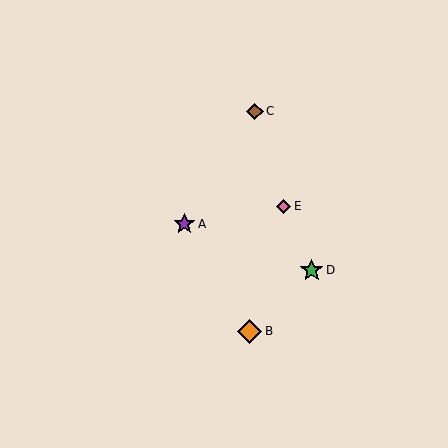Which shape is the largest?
The orange diamond (labeled B) is the largest.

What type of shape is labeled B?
Shape B is an orange diamond.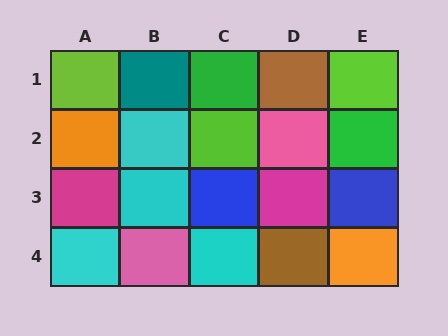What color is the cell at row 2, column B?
Cyan.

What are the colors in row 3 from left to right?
Magenta, cyan, blue, magenta, blue.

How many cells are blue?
2 cells are blue.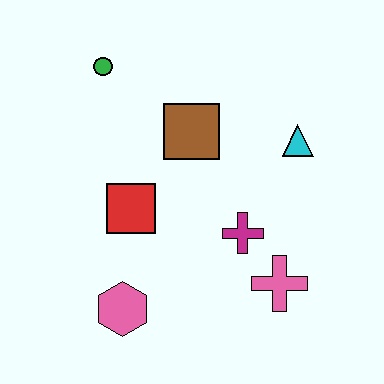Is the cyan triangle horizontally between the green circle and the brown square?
No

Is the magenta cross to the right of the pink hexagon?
Yes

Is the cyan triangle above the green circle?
No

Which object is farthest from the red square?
The cyan triangle is farthest from the red square.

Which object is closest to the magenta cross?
The pink cross is closest to the magenta cross.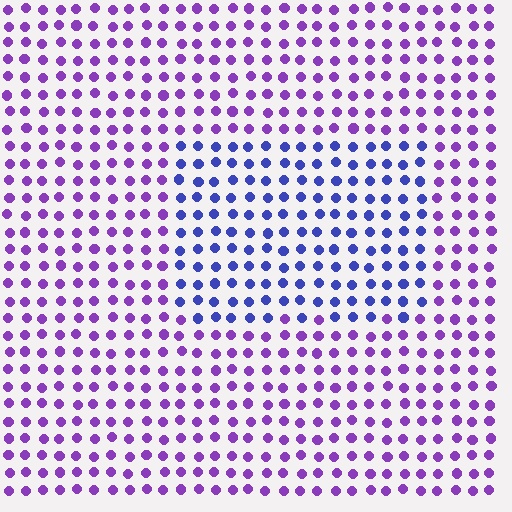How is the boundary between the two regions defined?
The boundary is defined purely by a slight shift in hue (about 42 degrees). Spacing, size, and orientation are identical on both sides.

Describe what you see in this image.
The image is filled with small purple elements in a uniform arrangement. A rectangle-shaped region is visible where the elements are tinted to a slightly different hue, forming a subtle color boundary.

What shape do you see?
I see a rectangle.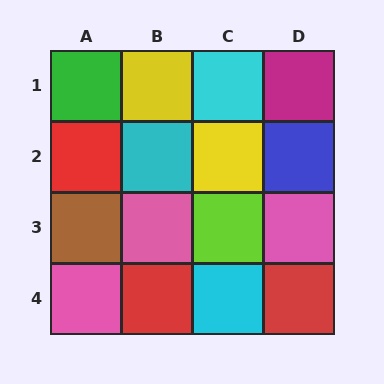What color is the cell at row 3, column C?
Lime.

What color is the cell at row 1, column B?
Yellow.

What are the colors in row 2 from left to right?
Red, cyan, yellow, blue.